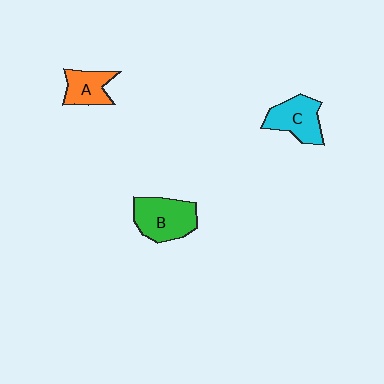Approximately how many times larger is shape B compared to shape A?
Approximately 1.5 times.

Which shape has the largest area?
Shape B (green).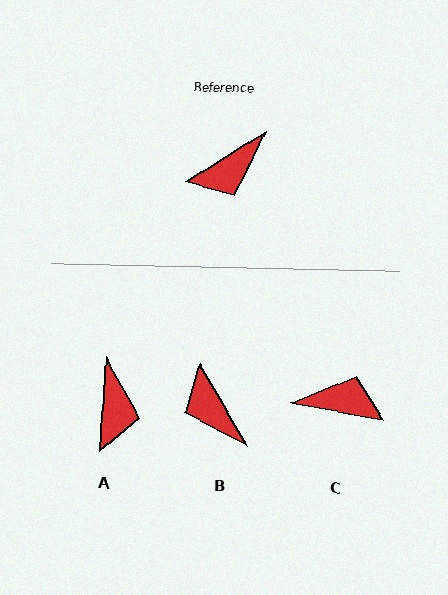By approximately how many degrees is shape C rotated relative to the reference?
Approximately 138 degrees counter-clockwise.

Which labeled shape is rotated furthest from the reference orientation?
C, about 138 degrees away.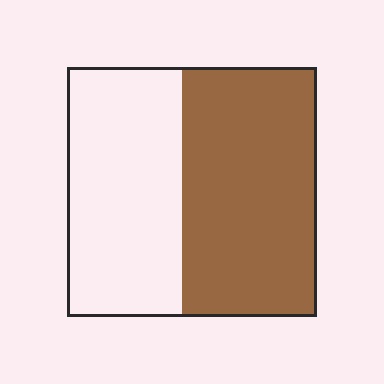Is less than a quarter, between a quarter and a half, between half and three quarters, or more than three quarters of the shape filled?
Between half and three quarters.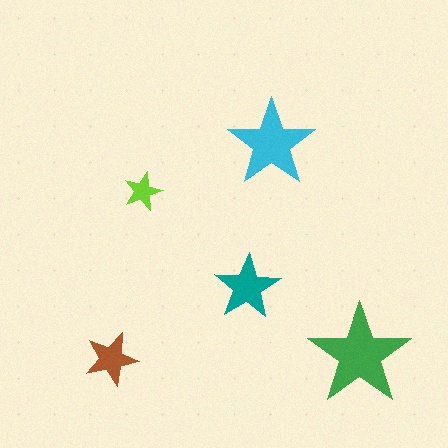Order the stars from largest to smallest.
the green one, the cyan one, the teal one, the brown one, the lime one.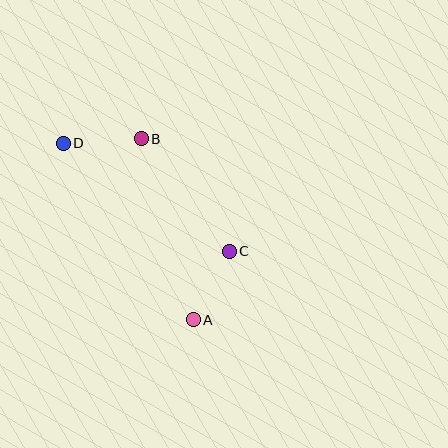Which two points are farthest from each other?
Points A and D are farthest from each other.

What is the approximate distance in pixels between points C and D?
The distance between C and D is approximately 198 pixels.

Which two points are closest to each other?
Points A and C are closest to each other.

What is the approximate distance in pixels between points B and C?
The distance between B and C is approximately 143 pixels.